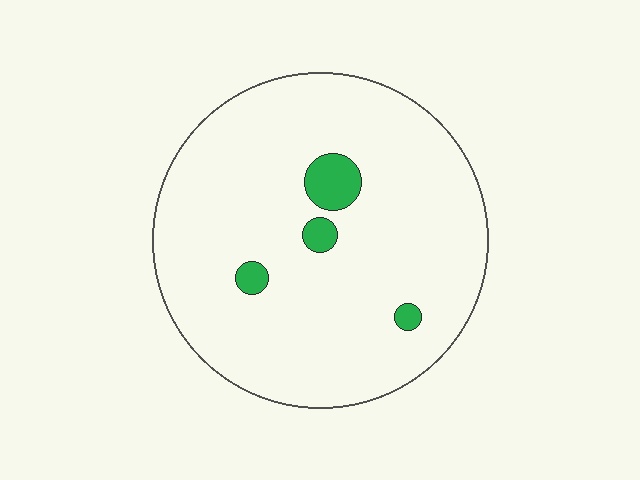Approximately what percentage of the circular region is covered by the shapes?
Approximately 5%.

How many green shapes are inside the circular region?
4.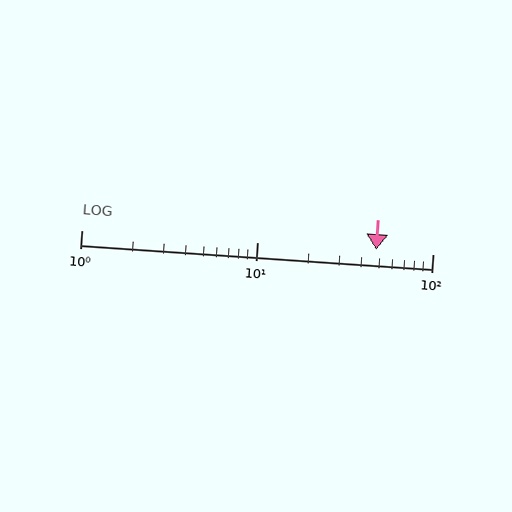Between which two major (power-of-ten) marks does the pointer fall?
The pointer is between 10 and 100.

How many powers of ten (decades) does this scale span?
The scale spans 2 decades, from 1 to 100.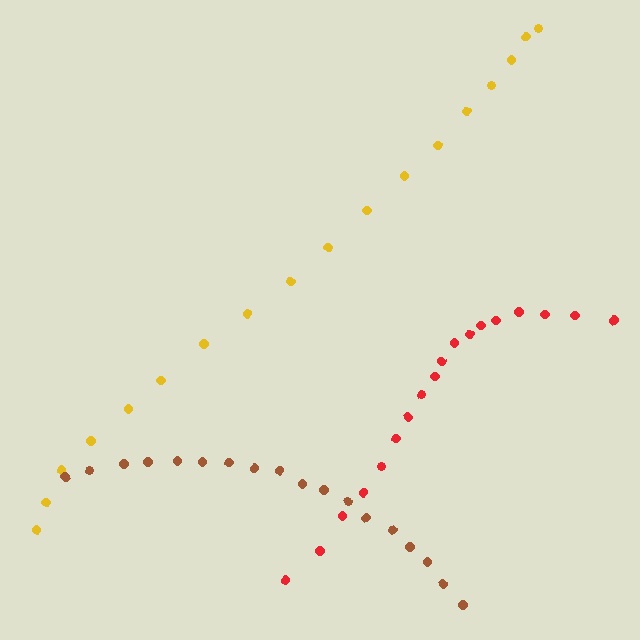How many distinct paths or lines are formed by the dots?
There are 3 distinct paths.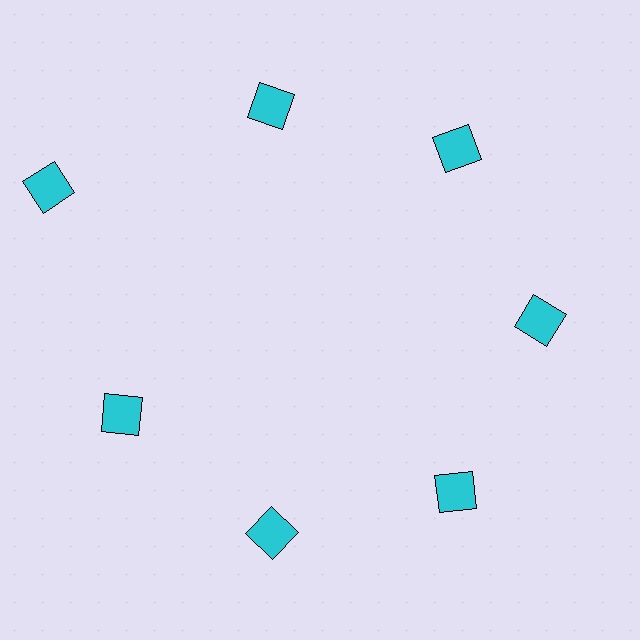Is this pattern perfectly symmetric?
No. The 7 cyan squares are arranged in a ring, but one element near the 10 o'clock position is pushed outward from the center, breaking the 7-fold rotational symmetry.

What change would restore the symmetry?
The symmetry would be restored by moving it inward, back onto the ring so that all 7 squares sit at equal angles and equal distance from the center.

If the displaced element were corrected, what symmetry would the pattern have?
It would have 7-fold rotational symmetry — the pattern would map onto itself every 51 degrees.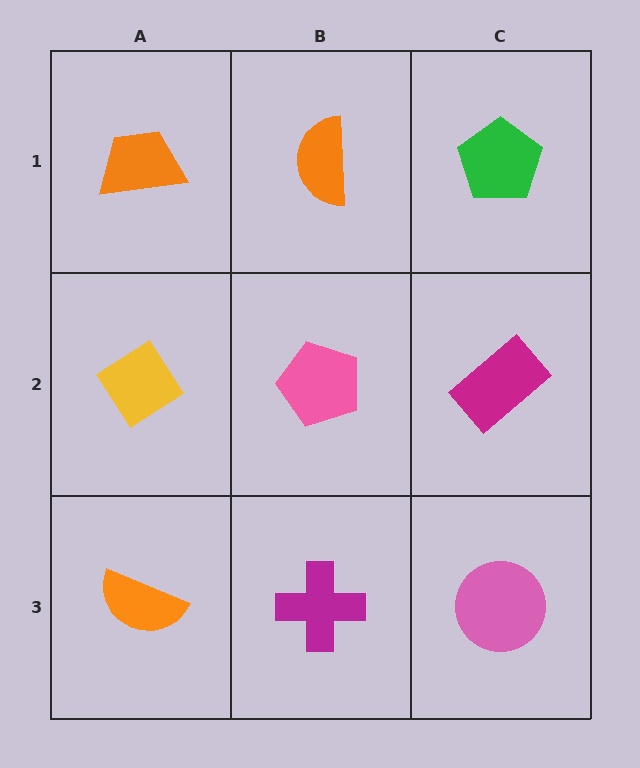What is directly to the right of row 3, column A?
A magenta cross.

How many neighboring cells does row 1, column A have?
2.